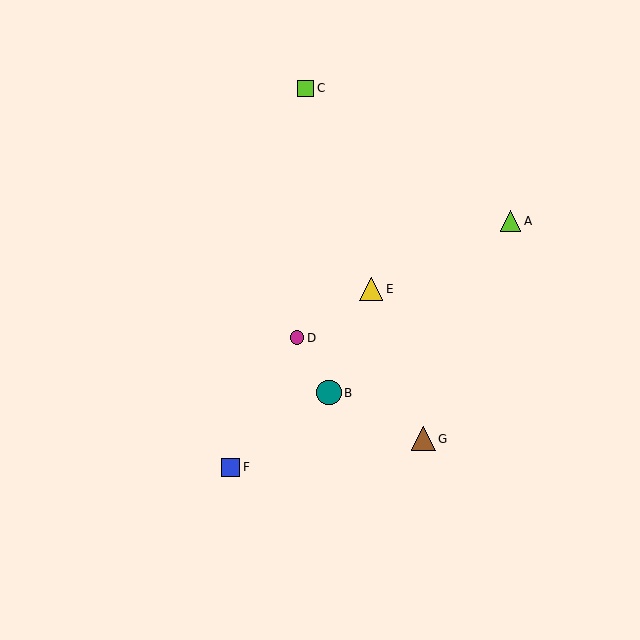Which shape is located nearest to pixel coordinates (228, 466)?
The blue square (labeled F) at (231, 467) is nearest to that location.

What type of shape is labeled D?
Shape D is a magenta circle.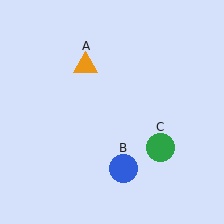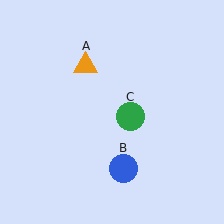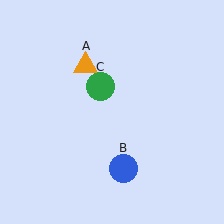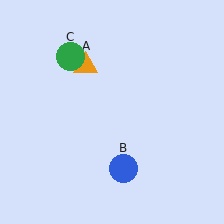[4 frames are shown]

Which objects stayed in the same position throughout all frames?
Orange triangle (object A) and blue circle (object B) remained stationary.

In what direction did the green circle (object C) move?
The green circle (object C) moved up and to the left.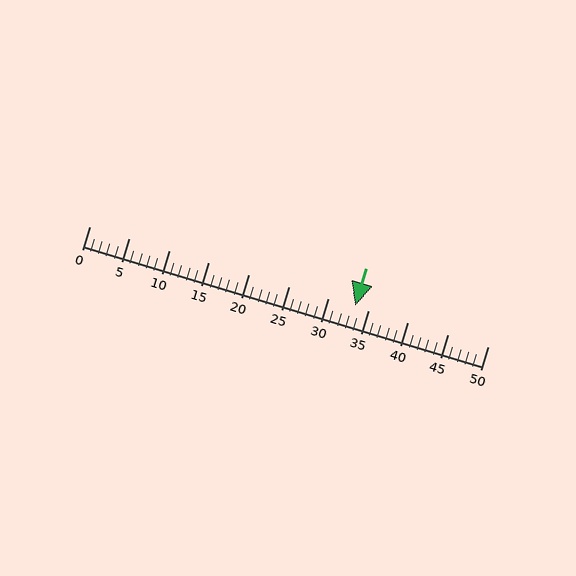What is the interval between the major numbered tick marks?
The major tick marks are spaced 5 units apart.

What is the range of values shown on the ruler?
The ruler shows values from 0 to 50.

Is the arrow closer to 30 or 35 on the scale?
The arrow is closer to 35.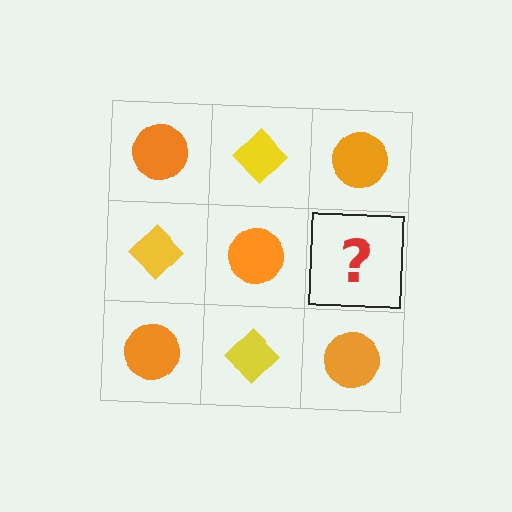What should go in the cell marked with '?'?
The missing cell should contain a yellow diamond.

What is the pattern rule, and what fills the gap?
The rule is that it alternates orange circle and yellow diamond in a checkerboard pattern. The gap should be filled with a yellow diamond.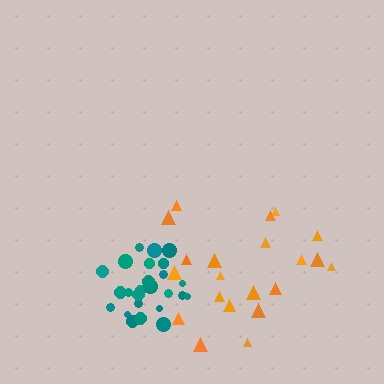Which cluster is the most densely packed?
Teal.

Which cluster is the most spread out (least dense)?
Orange.